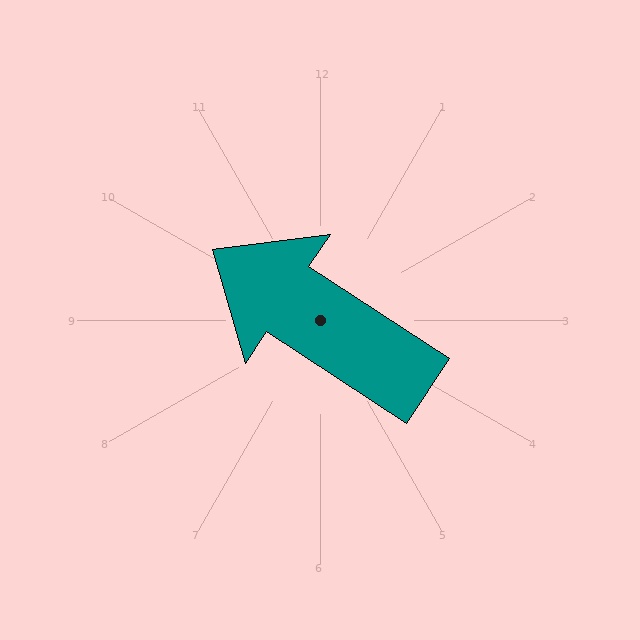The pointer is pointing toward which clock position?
Roughly 10 o'clock.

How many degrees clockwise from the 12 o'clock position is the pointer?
Approximately 303 degrees.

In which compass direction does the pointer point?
Northwest.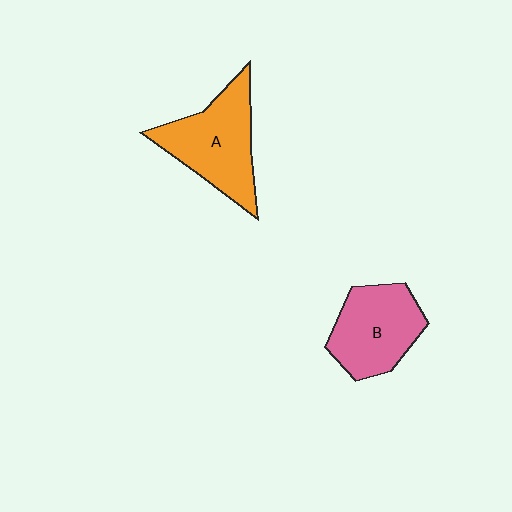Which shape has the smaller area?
Shape B (pink).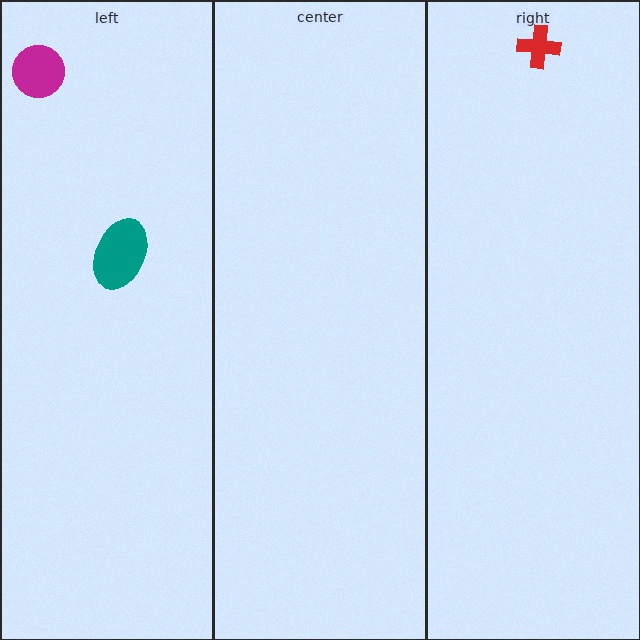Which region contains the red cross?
The right region.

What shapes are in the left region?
The magenta circle, the teal ellipse.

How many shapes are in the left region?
2.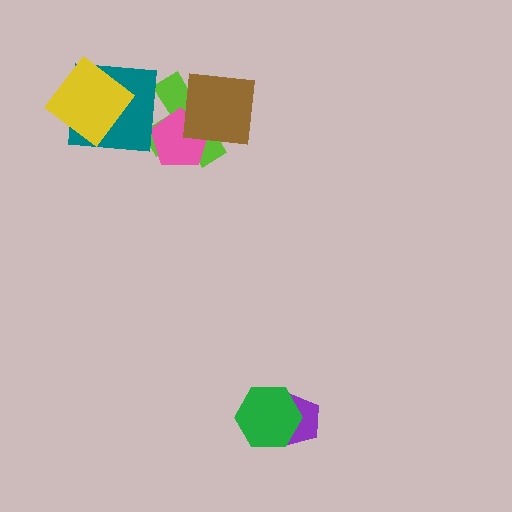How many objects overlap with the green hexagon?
1 object overlaps with the green hexagon.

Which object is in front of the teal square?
The yellow diamond is in front of the teal square.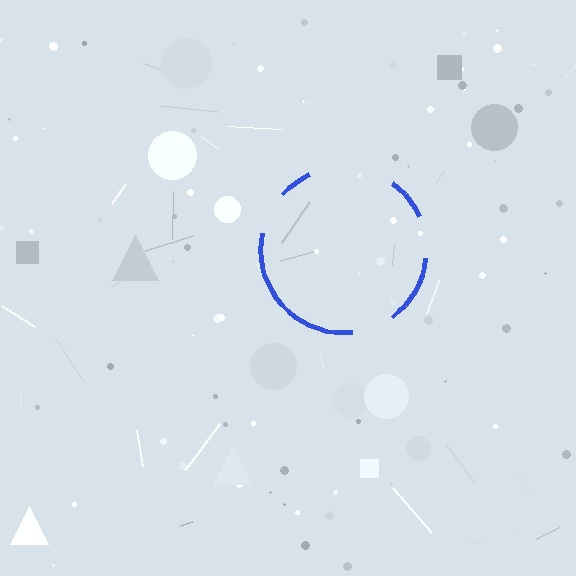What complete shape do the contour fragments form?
The contour fragments form a circle.